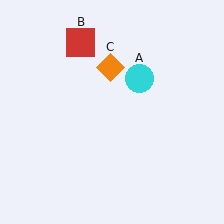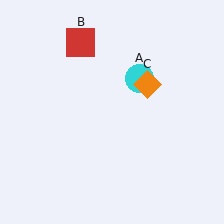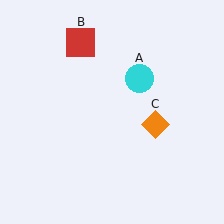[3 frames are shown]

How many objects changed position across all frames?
1 object changed position: orange diamond (object C).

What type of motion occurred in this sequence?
The orange diamond (object C) rotated clockwise around the center of the scene.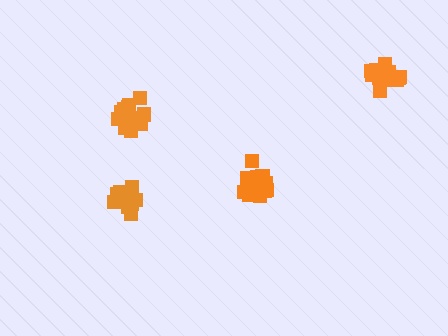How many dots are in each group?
Group 1: 18 dots, Group 2: 15 dots, Group 3: 20 dots, Group 4: 16 dots (69 total).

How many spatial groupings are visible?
There are 4 spatial groupings.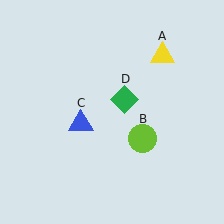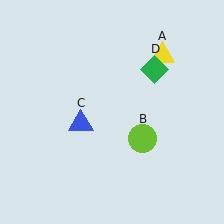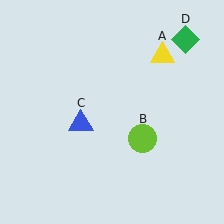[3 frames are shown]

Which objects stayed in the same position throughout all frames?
Yellow triangle (object A) and lime circle (object B) and blue triangle (object C) remained stationary.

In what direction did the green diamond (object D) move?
The green diamond (object D) moved up and to the right.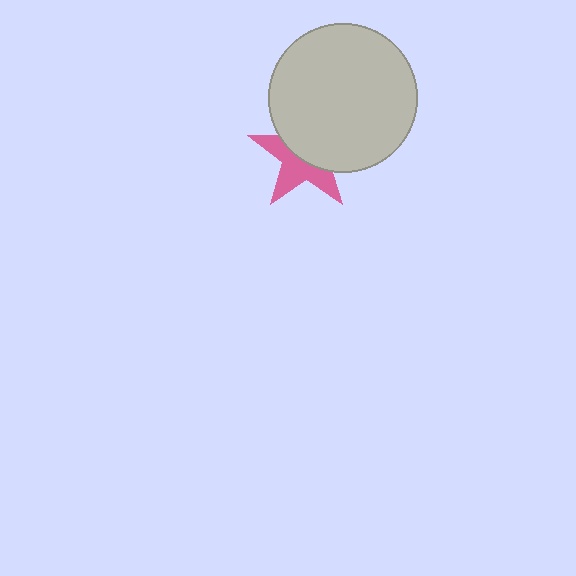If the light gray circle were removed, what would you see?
You would see the complete pink star.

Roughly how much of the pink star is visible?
About half of it is visible (roughly 48%).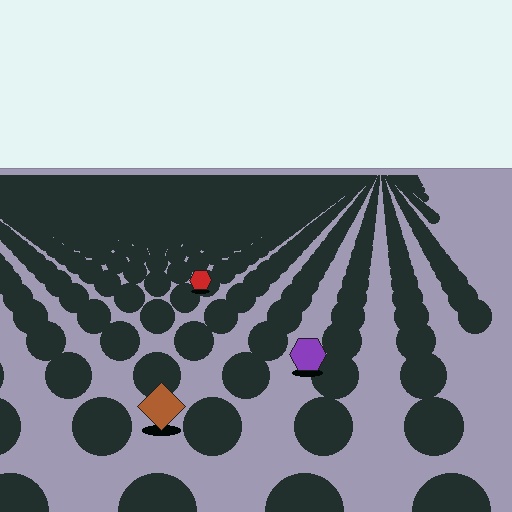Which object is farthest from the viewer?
The red hexagon is farthest from the viewer. It appears smaller and the ground texture around it is denser.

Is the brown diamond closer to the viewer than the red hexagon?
Yes. The brown diamond is closer — you can tell from the texture gradient: the ground texture is coarser near it.